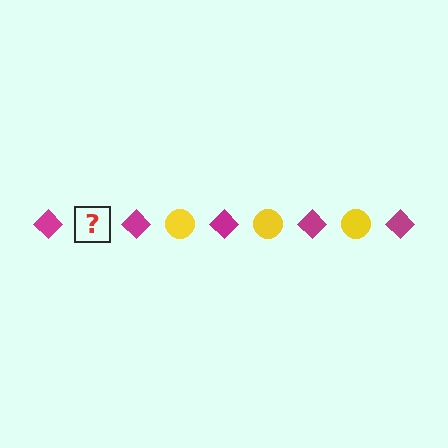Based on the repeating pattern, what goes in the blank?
The blank should be a yellow circle.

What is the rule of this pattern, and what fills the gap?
The rule is that the pattern alternates between magenta diamond and yellow circle. The gap should be filled with a yellow circle.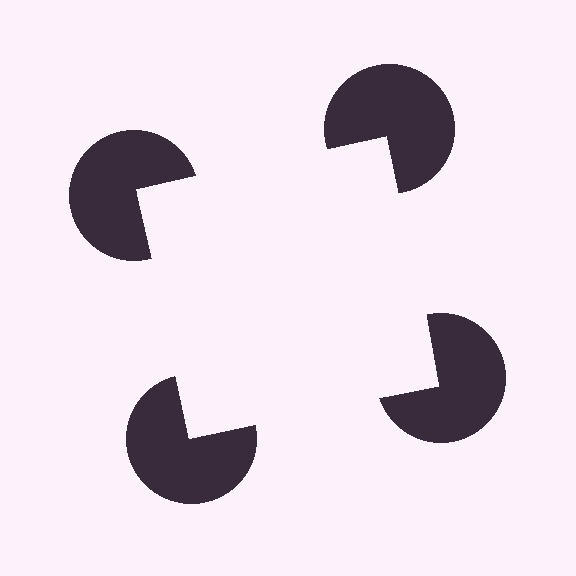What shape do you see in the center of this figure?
An illusory square — its edges are inferred from the aligned wedge cuts in the pac-man discs, not physically drawn.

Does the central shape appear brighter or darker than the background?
It typically appears slightly brighter than the background, even though no actual brightness change is drawn.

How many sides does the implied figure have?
4 sides.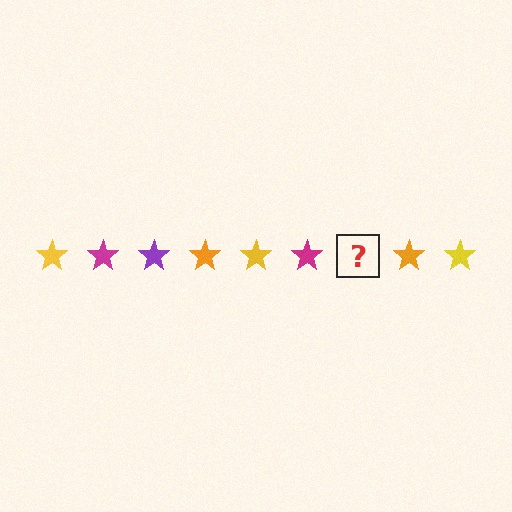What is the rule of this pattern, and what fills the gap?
The rule is that the pattern cycles through yellow, magenta, purple, orange stars. The gap should be filled with a purple star.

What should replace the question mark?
The question mark should be replaced with a purple star.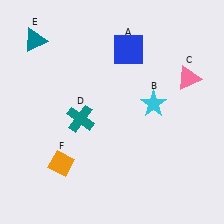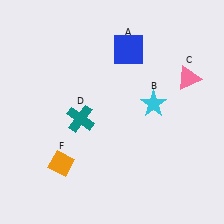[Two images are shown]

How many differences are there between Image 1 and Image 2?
There is 1 difference between the two images.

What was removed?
The teal triangle (E) was removed in Image 2.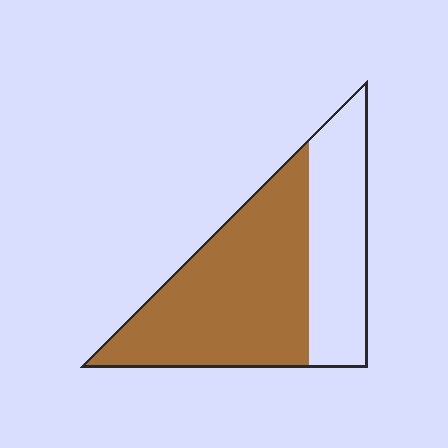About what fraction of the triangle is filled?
About five eighths (5/8).